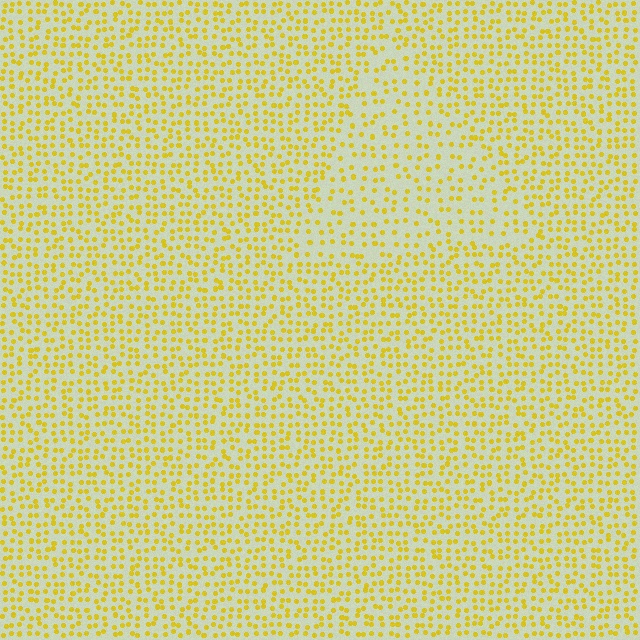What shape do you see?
I see a triangle.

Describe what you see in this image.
The image contains small yellow elements arranged at two different densities. A triangle-shaped region is visible where the elements are less densely packed than the surrounding area.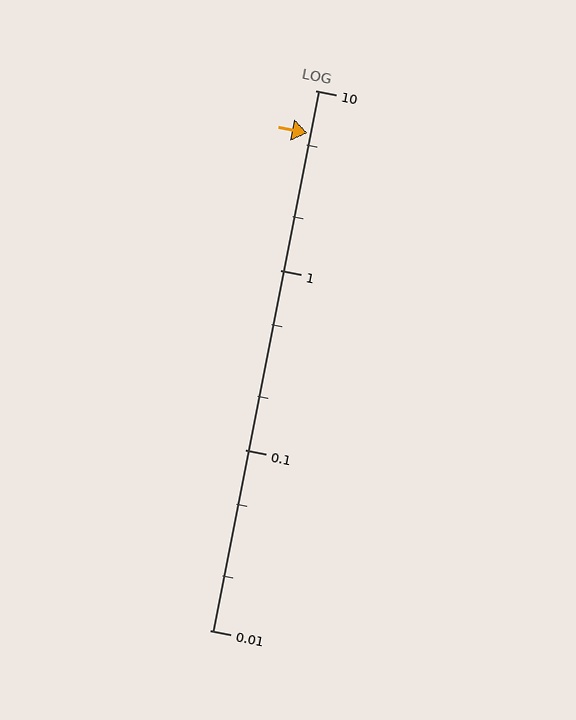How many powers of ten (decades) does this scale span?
The scale spans 3 decades, from 0.01 to 10.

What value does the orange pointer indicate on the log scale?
The pointer indicates approximately 5.8.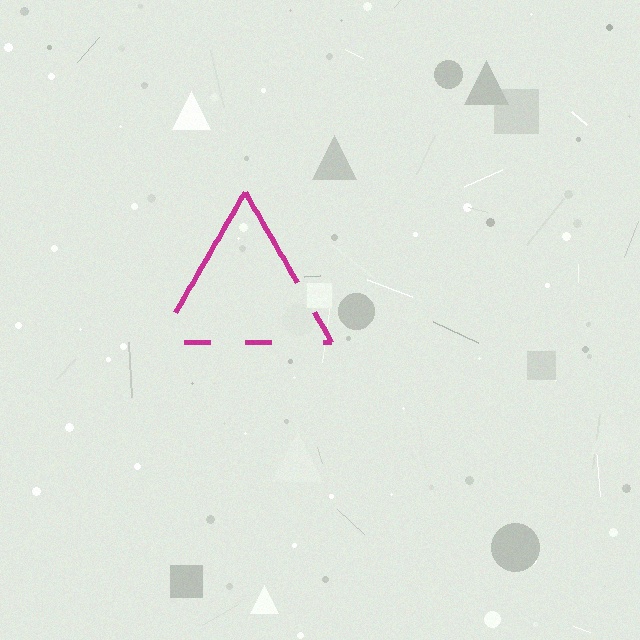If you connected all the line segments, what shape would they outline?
They would outline a triangle.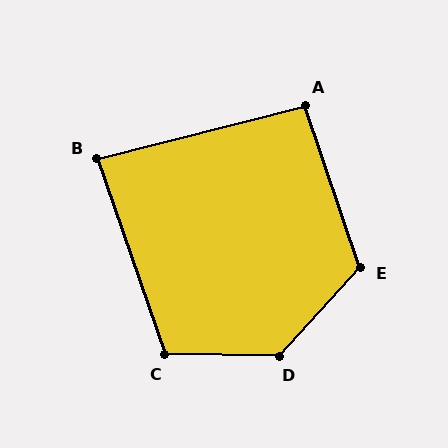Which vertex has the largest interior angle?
D, at approximately 132 degrees.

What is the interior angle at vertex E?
Approximately 119 degrees (obtuse).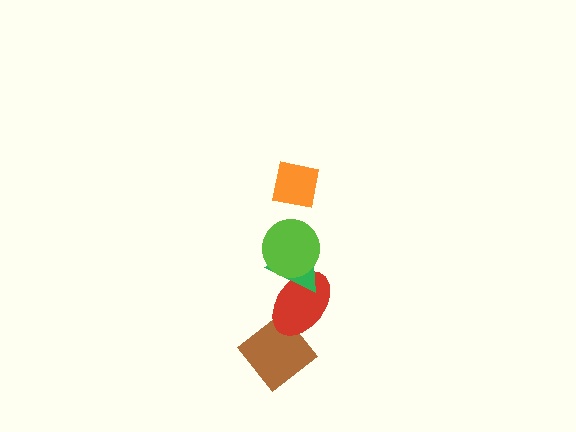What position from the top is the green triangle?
The green triangle is 3rd from the top.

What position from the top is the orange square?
The orange square is 1st from the top.